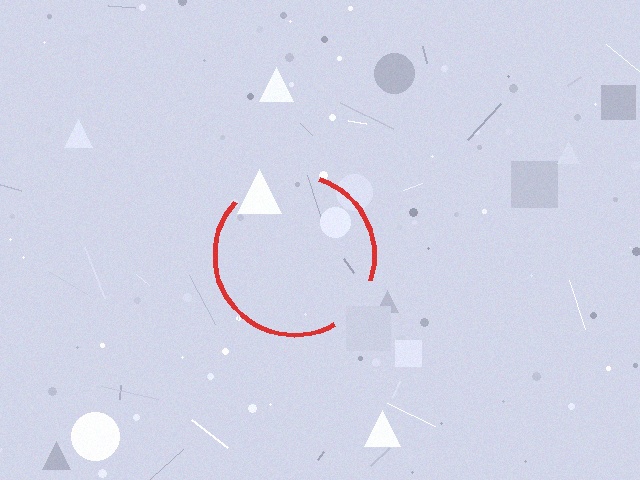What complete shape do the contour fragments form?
The contour fragments form a circle.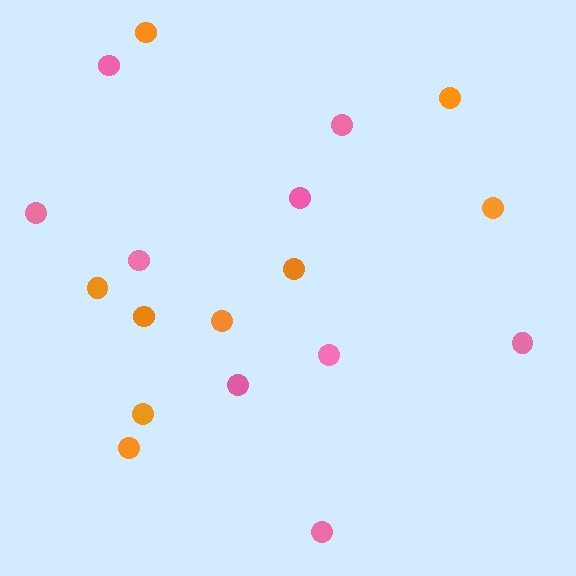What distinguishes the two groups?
There are 2 groups: one group of orange circles (9) and one group of pink circles (9).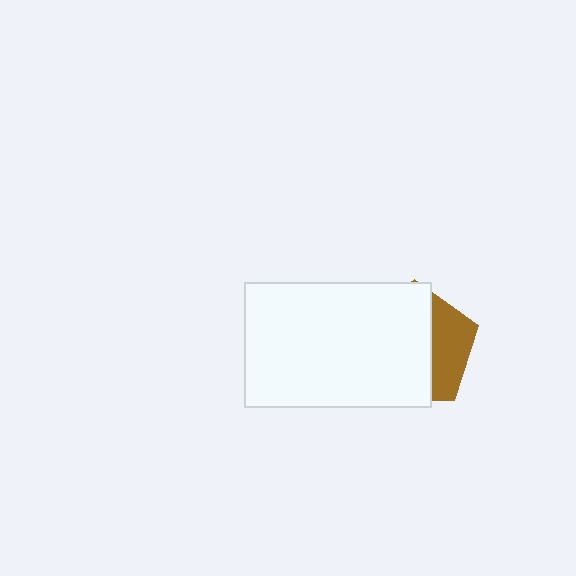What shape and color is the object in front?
The object in front is a white rectangle.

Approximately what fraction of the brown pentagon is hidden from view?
Roughly 68% of the brown pentagon is hidden behind the white rectangle.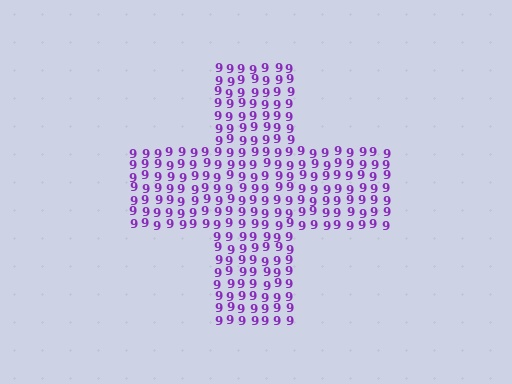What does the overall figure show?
The overall figure shows a cross.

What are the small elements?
The small elements are digit 9's.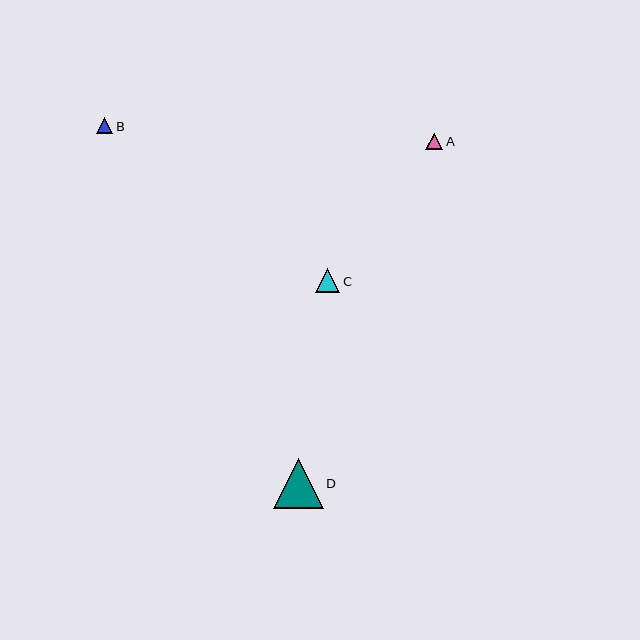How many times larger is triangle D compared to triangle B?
Triangle D is approximately 3.0 times the size of triangle B.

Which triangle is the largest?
Triangle D is the largest with a size of approximately 50 pixels.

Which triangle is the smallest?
Triangle B is the smallest with a size of approximately 16 pixels.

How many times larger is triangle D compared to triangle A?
Triangle D is approximately 3.0 times the size of triangle A.